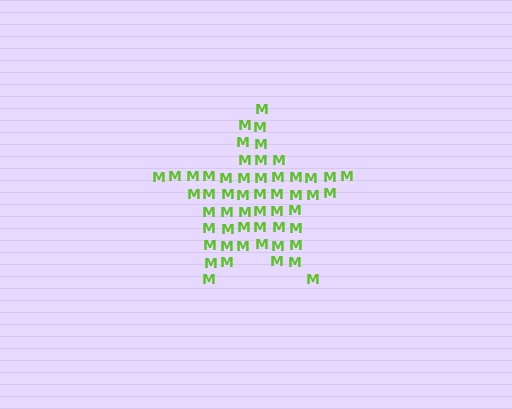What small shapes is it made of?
It is made of small letter M's.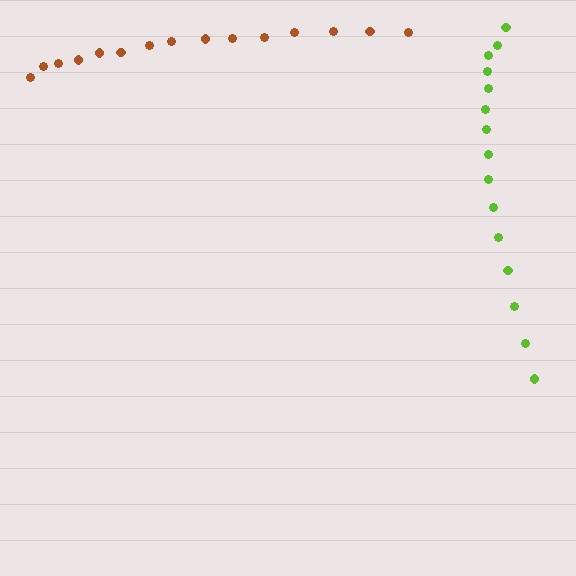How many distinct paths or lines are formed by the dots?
There are 2 distinct paths.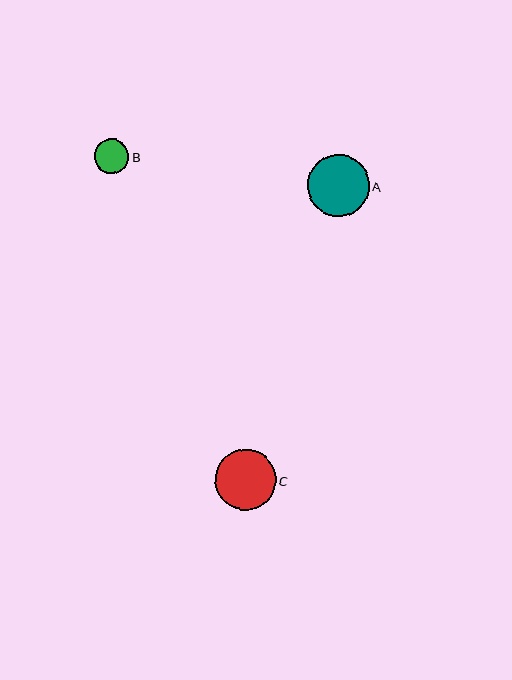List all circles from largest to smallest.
From largest to smallest: A, C, B.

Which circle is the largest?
Circle A is the largest with a size of approximately 61 pixels.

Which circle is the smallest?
Circle B is the smallest with a size of approximately 34 pixels.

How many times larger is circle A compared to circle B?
Circle A is approximately 1.8 times the size of circle B.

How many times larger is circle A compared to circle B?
Circle A is approximately 1.8 times the size of circle B.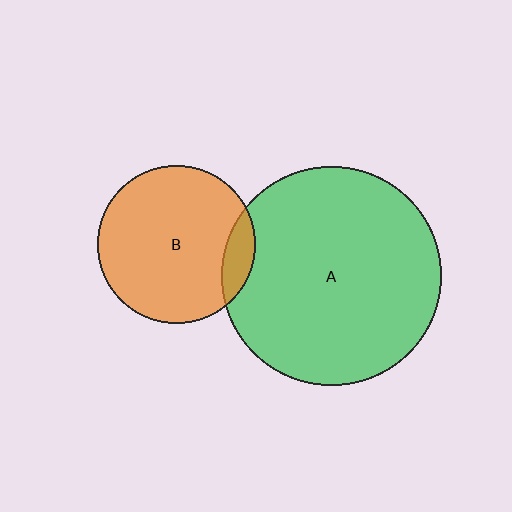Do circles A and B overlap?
Yes.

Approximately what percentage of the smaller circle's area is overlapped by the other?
Approximately 10%.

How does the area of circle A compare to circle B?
Approximately 2.0 times.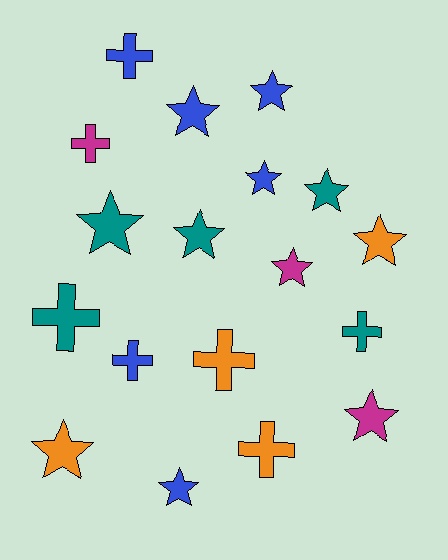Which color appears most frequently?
Blue, with 6 objects.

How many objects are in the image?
There are 18 objects.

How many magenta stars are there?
There are 2 magenta stars.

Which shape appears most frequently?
Star, with 11 objects.